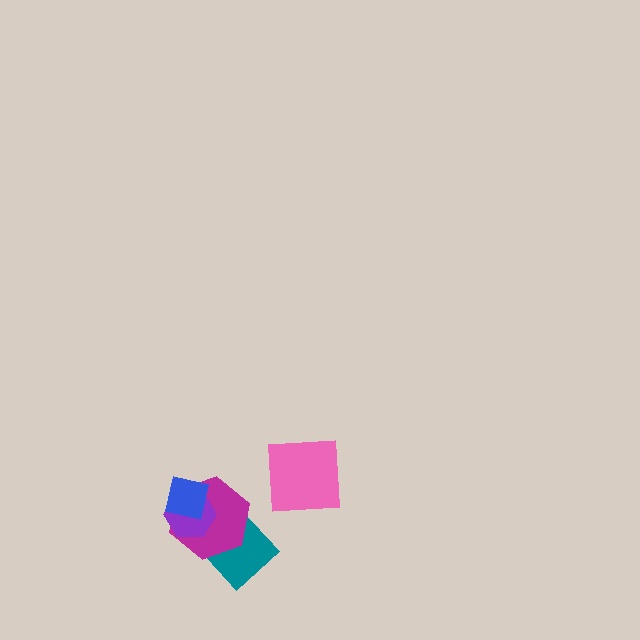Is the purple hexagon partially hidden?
Yes, it is partially covered by another shape.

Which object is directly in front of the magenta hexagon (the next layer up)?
The purple hexagon is directly in front of the magenta hexagon.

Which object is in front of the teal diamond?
The magenta hexagon is in front of the teal diamond.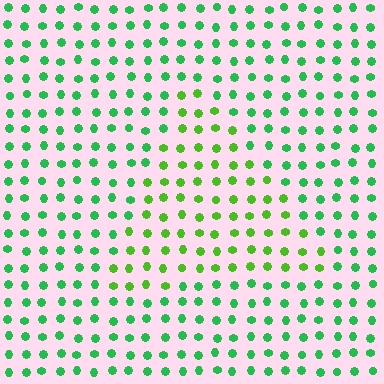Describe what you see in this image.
The image is filled with small green elements in a uniform arrangement. A triangle-shaped region is visible where the elements are tinted to a slightly different hue, forming a subtle color boundary.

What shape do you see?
I see a triangle.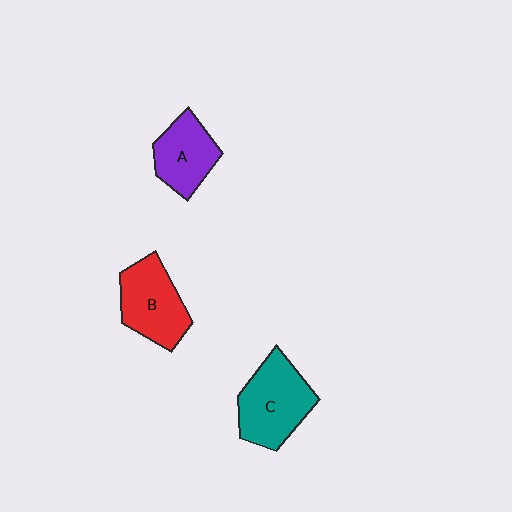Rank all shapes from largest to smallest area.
From largest to smallest: C (teal), B (red), A (purple).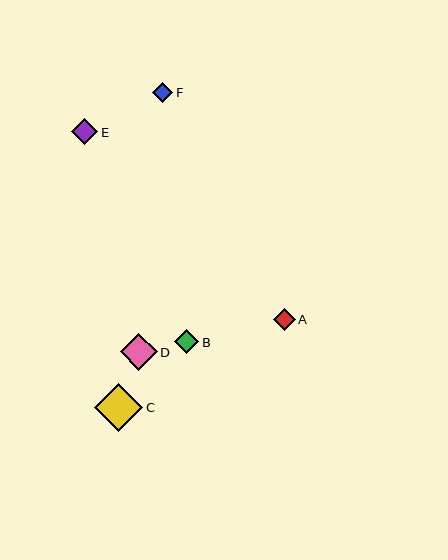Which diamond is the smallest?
Diamond F is the smallest with a size of approximately 20 pixels.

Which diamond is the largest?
Diamond C is the largest with a size of approximately 48 pixels.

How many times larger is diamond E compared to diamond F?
Diamond E is approximately 1.3 times the size of diamond F.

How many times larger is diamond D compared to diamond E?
Diamond D is approximately 1.4 times the size of diamond E.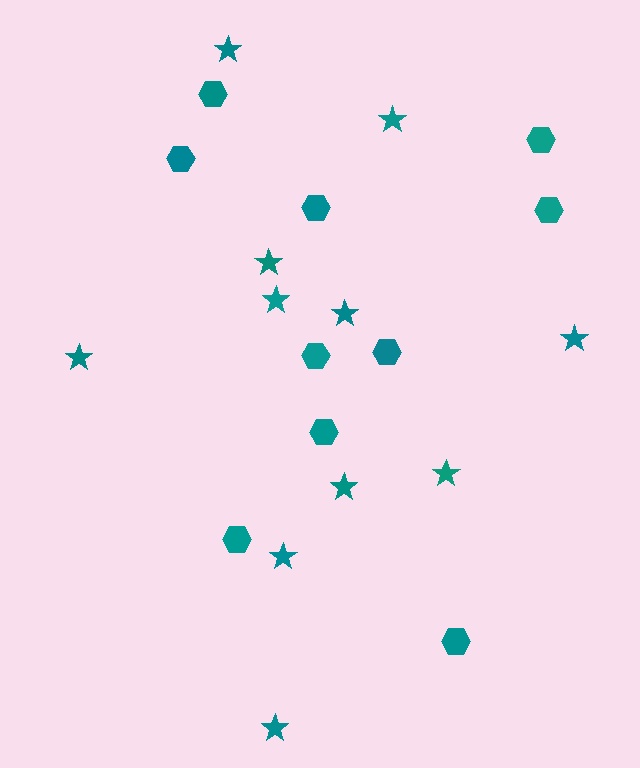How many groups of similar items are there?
There are 2 groups: one group of hexagons (10) and one group of stars (11).